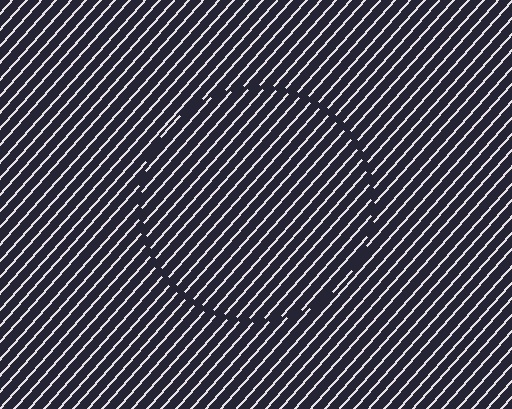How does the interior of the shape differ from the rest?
The interior of the shape contains the same grating, shifted by half a period — the contour is defined by the phase discontinuity where line-ends from the inner and outer gratings abut.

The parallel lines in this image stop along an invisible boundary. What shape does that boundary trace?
An illusory circle. The interior of the shape contains the same grating, shifted by half a period — the contour is defined by the phase discontinuity where line-ends from the inner and outer gratings abut.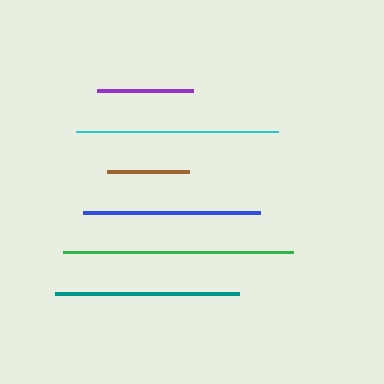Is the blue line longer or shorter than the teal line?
The teal line is longer than the blue line.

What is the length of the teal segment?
The teal segment is approximately 183 pixels long.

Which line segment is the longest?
The green line is the longest at approximately 230 pixels.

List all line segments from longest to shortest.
From longest to shortest: green, cyan, teal, blue, purple, brown.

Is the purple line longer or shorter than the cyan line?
The cyan line is longer than the purple line.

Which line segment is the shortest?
The brown line is the shortest at approximately 82 pixels.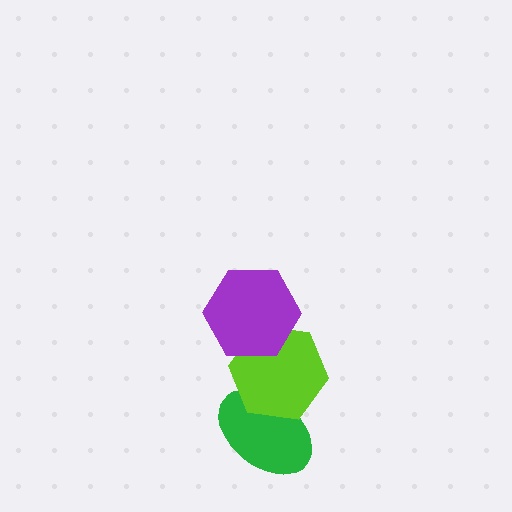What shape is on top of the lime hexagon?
The purple hexagon is on top of the lime hexagon.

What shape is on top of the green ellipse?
The lime hexagon is on top of the green ellipse.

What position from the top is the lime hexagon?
The lime hexagon is 2nd from the top.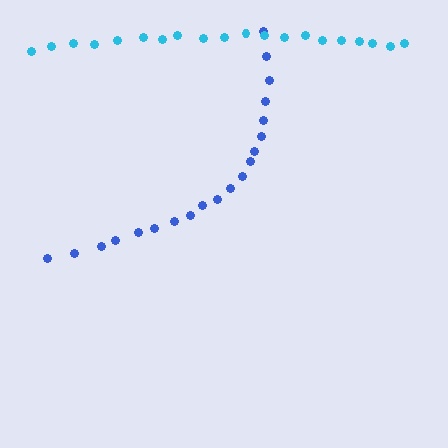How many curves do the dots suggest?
There are 2 distinct paths.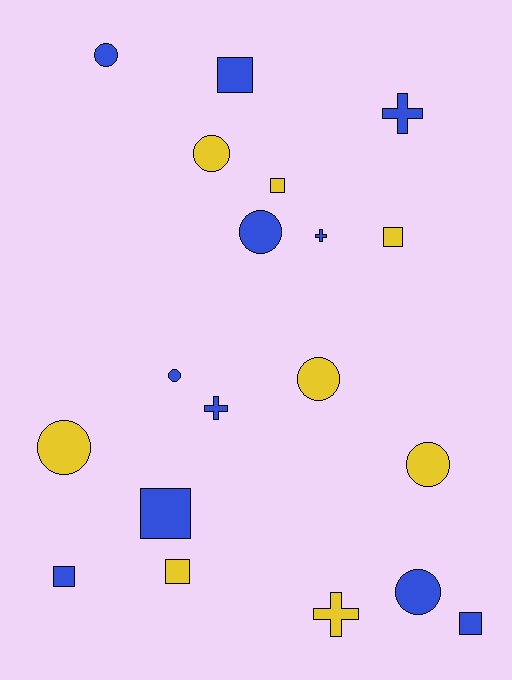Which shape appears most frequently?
Circle, with 8 objects.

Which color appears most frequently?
Blue, with 11 objects.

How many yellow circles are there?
There are 4 yellow circles.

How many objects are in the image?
There are 19 objects.